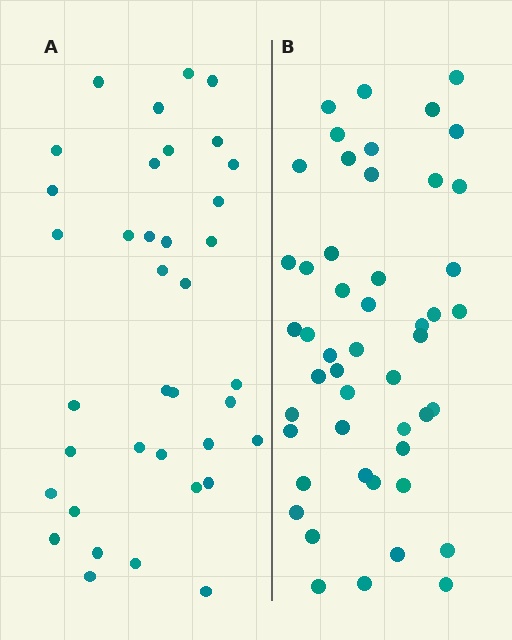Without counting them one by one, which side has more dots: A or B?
Region B (the right region) has more dots.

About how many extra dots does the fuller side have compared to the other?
Region B has roughly 12 or so more dots than region A.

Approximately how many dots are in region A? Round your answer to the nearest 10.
About 40 dots. (The exact count is 37, which rounds to 40.)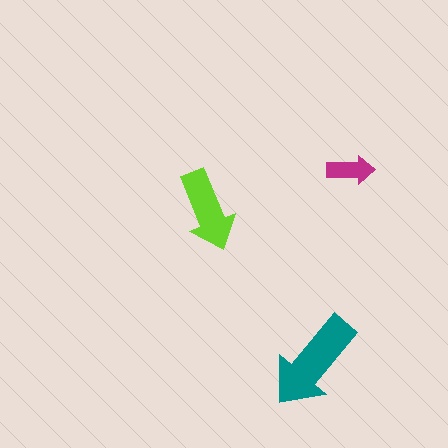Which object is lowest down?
The teal arrow is bottommost.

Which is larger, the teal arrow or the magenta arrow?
The teal one.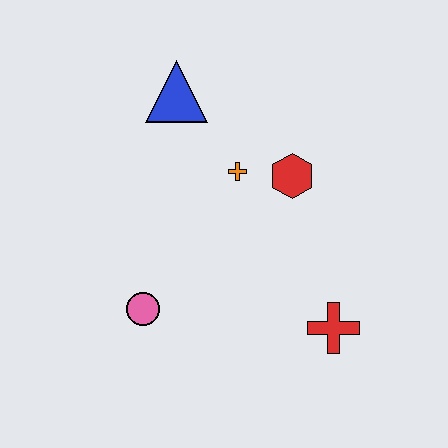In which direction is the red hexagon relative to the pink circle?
The red hexagon is to the right of the pink circle.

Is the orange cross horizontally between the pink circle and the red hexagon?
Yes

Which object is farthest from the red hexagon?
The pink circle is farthest from the red hexagon.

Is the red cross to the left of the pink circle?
No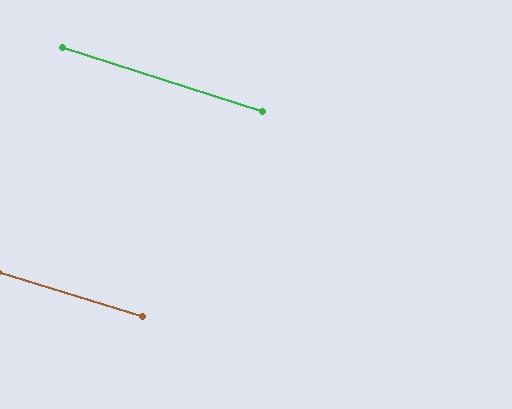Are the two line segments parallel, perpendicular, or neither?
Parallel — their directions differ by only 0.6°.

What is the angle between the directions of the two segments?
Approximately 1 degree.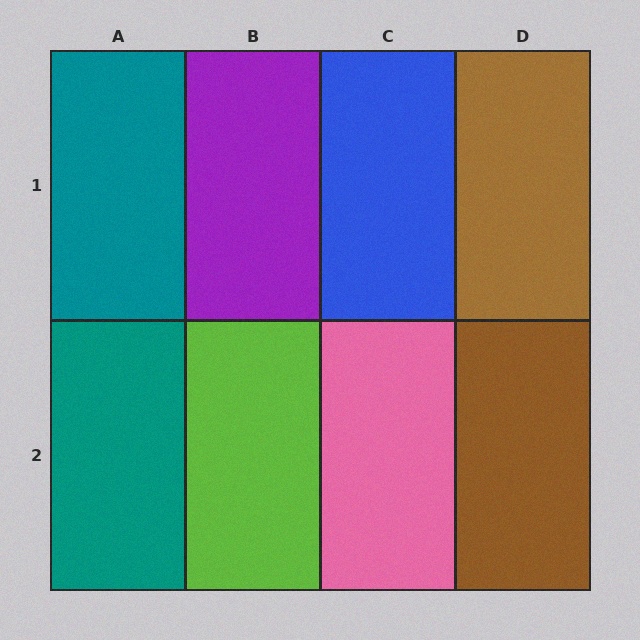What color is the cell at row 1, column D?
Brown.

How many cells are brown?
2 cells are brown.